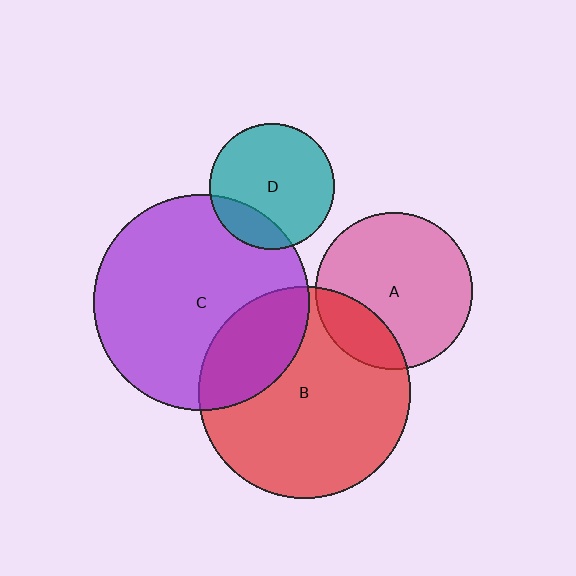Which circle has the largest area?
Circle C (purple).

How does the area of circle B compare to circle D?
Approximately 2.8 times.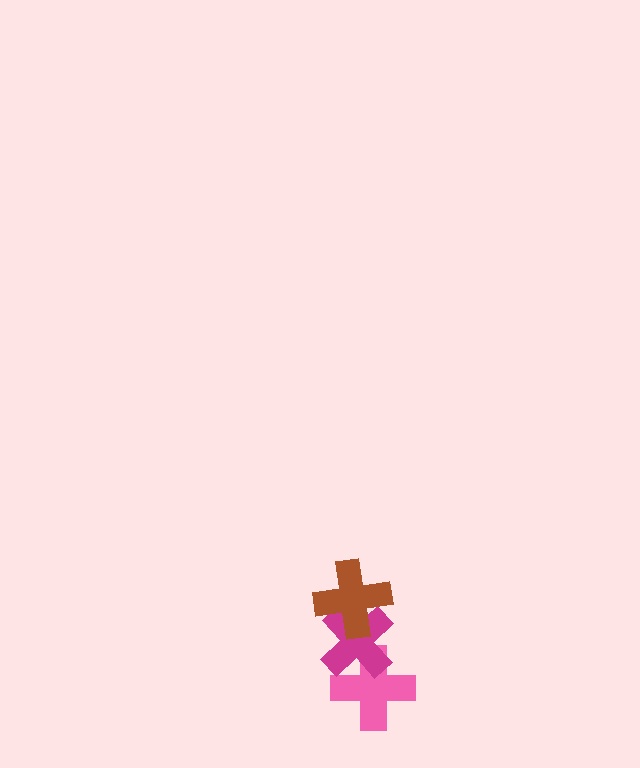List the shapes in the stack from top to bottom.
From top to bottom: the brown cross, the magenta cross, the pink cross.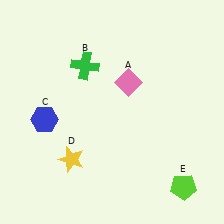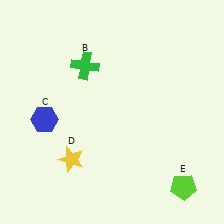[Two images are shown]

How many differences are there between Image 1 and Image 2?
There is 1 difference between the two images.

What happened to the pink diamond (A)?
The pink diamond (A) was removed in Image 2. It was in the top-right area of Image 1.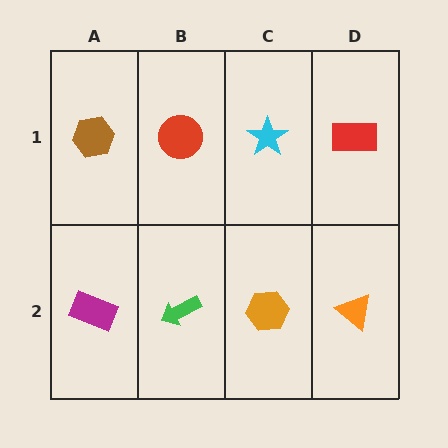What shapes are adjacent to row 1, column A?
A magenta rectangle (row 2, column A), a red circle (row 1, column B).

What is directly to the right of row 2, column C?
An orange triangle.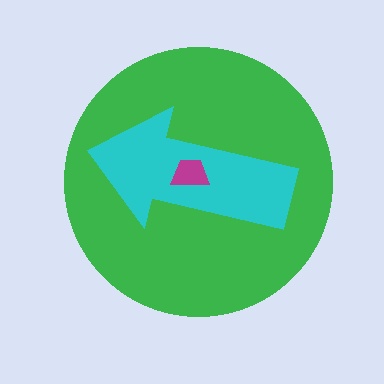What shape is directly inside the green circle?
The cyan arrow.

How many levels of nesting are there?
3.